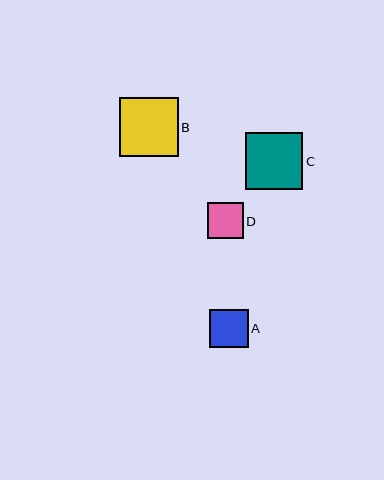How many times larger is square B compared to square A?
Square B is approximately 1.5 times the size of square A.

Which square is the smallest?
Square D is the smallest with a size of approximately 36 pixels.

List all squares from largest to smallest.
From largest to smallest: B, C, A, D.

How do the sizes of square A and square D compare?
Square A and square D are approximately the same size.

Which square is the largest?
Square B is the largest with a size of approximately 59 pixels.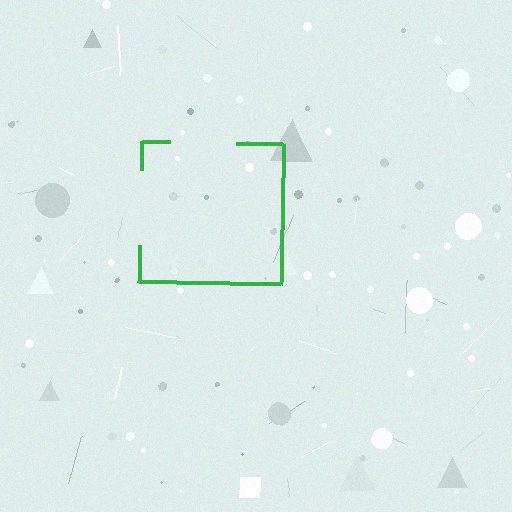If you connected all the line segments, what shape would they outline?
They would outline a square.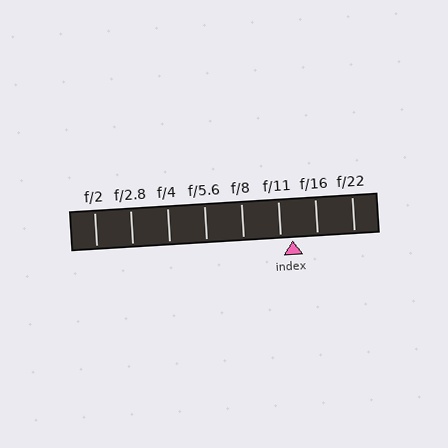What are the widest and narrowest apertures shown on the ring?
The widest aperture shown is f/2 and the narrowest is f/22.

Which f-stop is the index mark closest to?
The index mark is closest to f/11.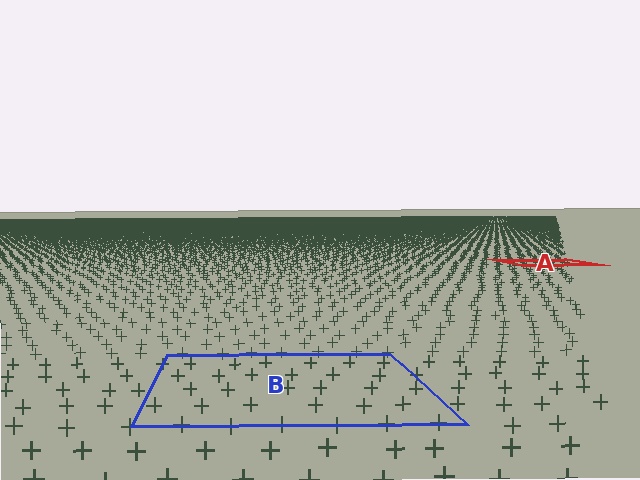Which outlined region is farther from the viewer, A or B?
Region A is farther from the viewer — the texture elements inside it appear smaller and more densely packed.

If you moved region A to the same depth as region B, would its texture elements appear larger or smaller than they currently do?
They would appear larger. At a closer depth, the same texture elements are projected at a bigger on-screen size.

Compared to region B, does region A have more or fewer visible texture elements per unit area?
Region A has more texture elements per unit area — they are packed more densely because it is farther away.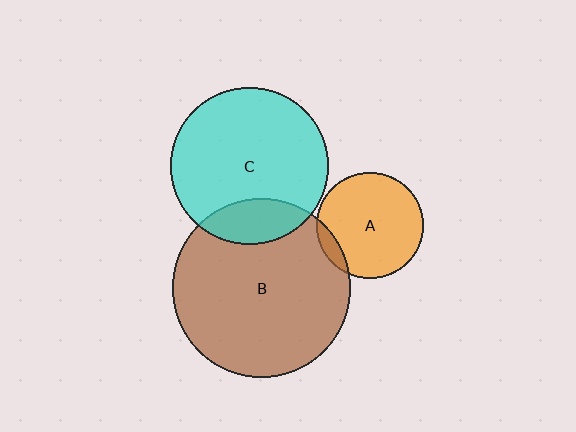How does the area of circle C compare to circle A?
Approximately 2.2 times.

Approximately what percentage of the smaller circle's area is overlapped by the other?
Approximately 20%.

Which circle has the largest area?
Circle B (brown).